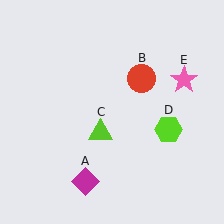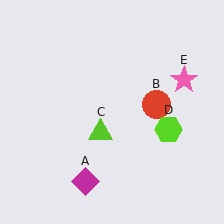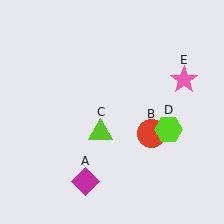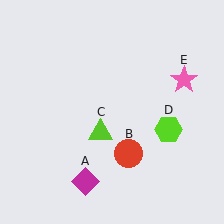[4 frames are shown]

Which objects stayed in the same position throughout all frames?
Magenta diamond (object A) and lime triangle (object C) and lime hexagon (object D) and pink star (object E) remained stationary.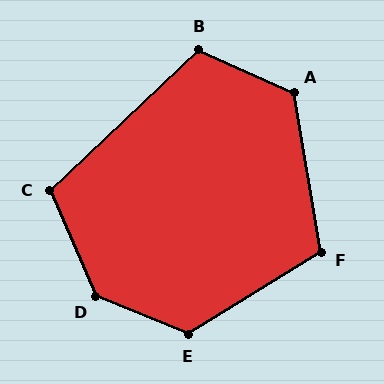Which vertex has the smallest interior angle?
C, at approximately 110 degrees.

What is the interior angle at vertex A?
Approximately 124 degrees (obtuse).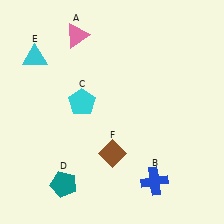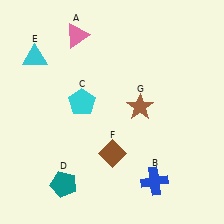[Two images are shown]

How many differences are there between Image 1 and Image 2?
There is 1 difference between the two images.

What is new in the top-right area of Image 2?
A brown star (G) was added in the top-right area of Image 2.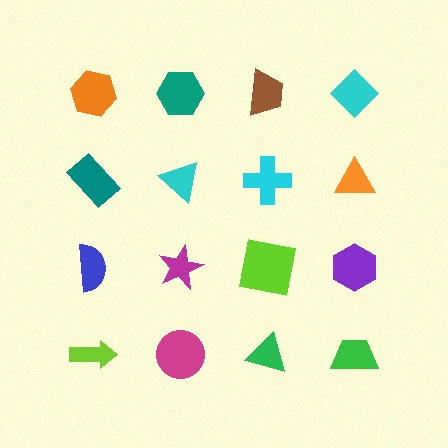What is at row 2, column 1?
A teal rectangle.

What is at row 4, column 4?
A green trapezoid.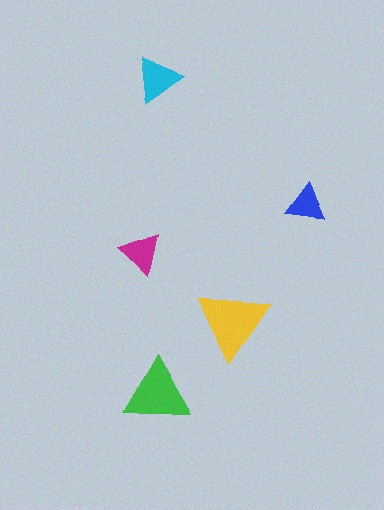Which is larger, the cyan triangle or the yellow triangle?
The yellow one.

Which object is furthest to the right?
The blue triangle is rightmost.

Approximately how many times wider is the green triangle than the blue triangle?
About 1.5 times wider.